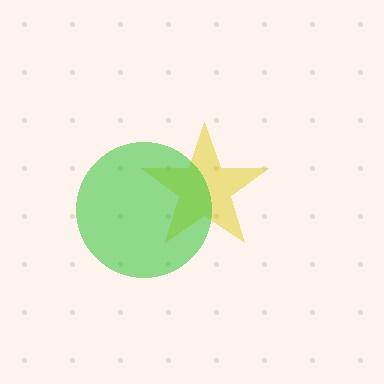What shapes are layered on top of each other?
The layered shapes are: a yellow star, a green circle.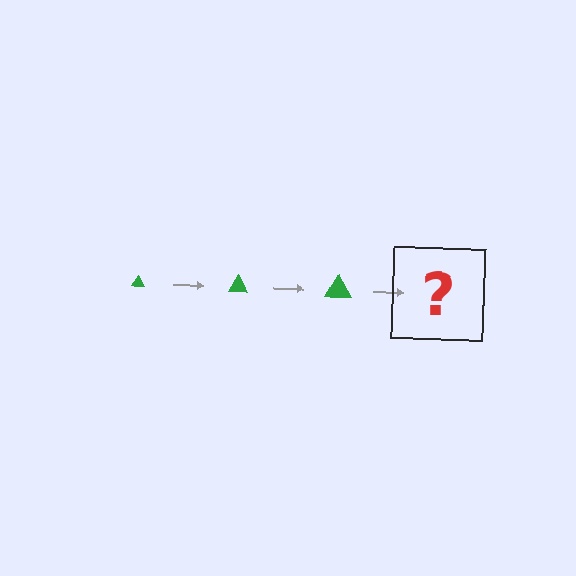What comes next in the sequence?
The next element should be a green triangle, larger than the previous one.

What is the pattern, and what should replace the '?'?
The pattern is that the triangle gets progressively larger each step. The '?' should be a green triangle, larger than the previous one.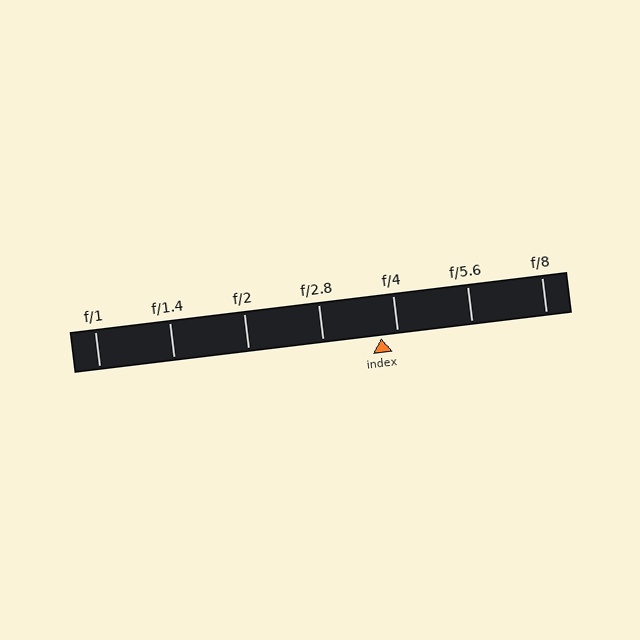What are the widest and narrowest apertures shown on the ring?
The widest aperture shown is f/1 and the narrowest is f/8.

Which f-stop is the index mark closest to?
The index mark is closest to f/4.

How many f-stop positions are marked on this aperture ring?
There are 7 f-stop positions marked.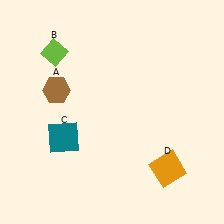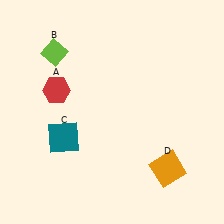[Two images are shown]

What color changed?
The hexagon (A) changed from brown in Image 1 to red in Image 2.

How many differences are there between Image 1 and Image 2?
There is 1 difference between the two images.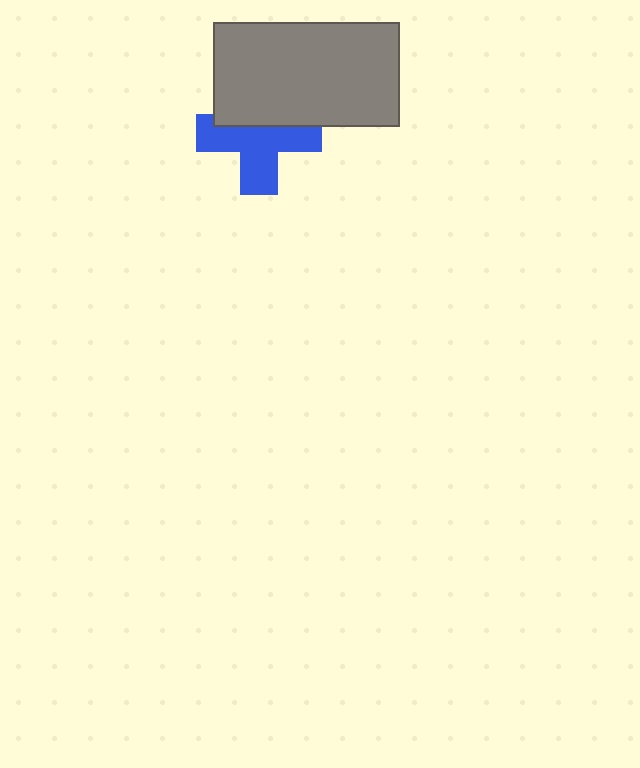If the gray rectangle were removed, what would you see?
You would see the complete blue cross.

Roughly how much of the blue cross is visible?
About half of it is visible (roughly 61%).